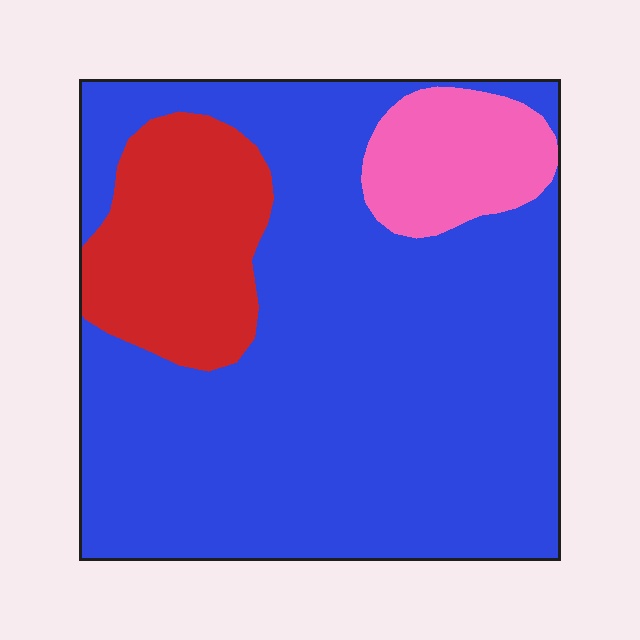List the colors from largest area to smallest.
From largest to smallest: blue, red, pink.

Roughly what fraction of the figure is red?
Red covers about 15% of the figure.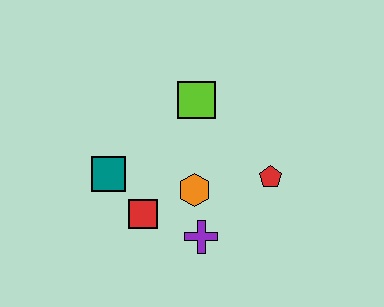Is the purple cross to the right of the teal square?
Yes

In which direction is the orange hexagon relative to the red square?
The orange hexagon is to the right of the red square.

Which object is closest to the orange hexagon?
The purple cross is closest to the orange hexagon.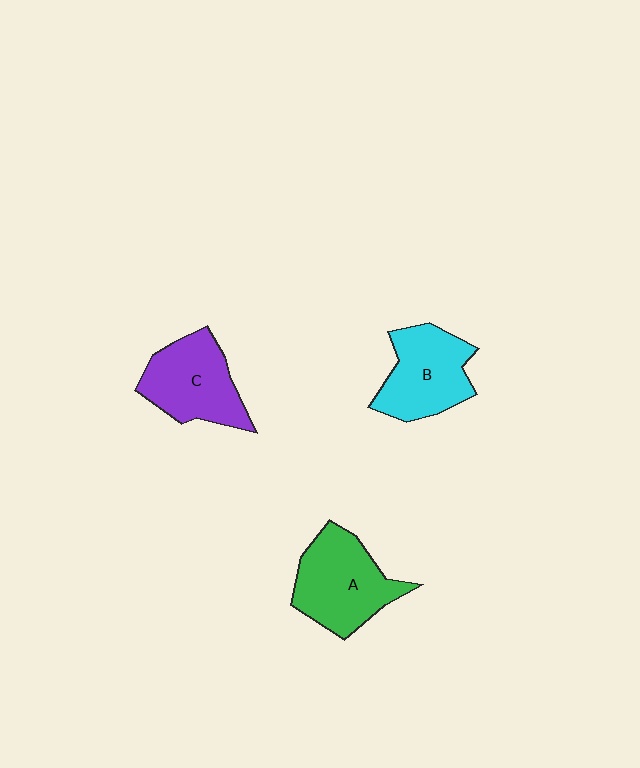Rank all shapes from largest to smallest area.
From largest to smallest: A (green), C (purple), B (cyan).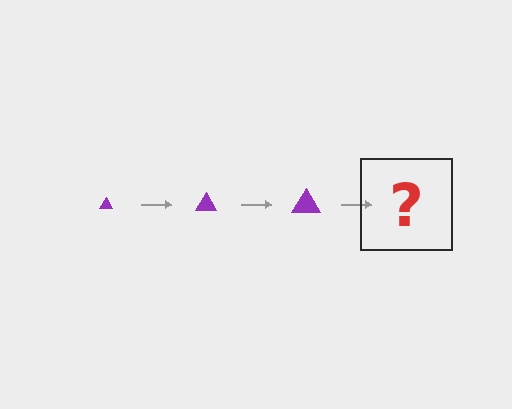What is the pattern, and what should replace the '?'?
The pattern is that the triangle gets progressively larger each step. The '?' should be a purple triangle, larger than the previous one.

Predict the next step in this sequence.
The next step is a purple triangle, larger than the previous one.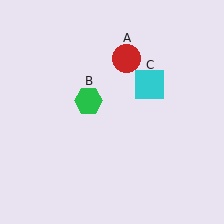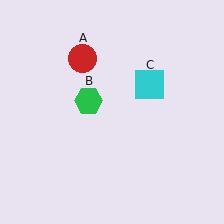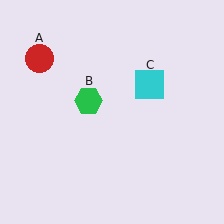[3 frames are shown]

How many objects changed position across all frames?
1 object changed position: red circle (object A).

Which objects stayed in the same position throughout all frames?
Green hexagon (object B) and cyan square (object C) remained stationary.